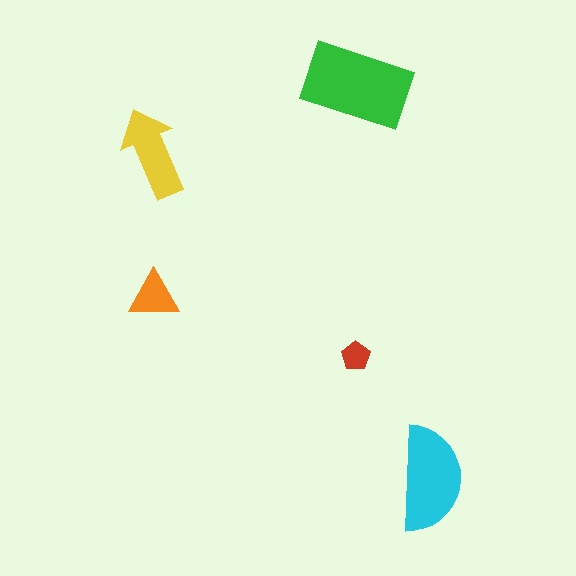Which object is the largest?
The green rectangle.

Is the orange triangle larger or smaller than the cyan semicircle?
Smaller.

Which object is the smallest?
The red pentagon.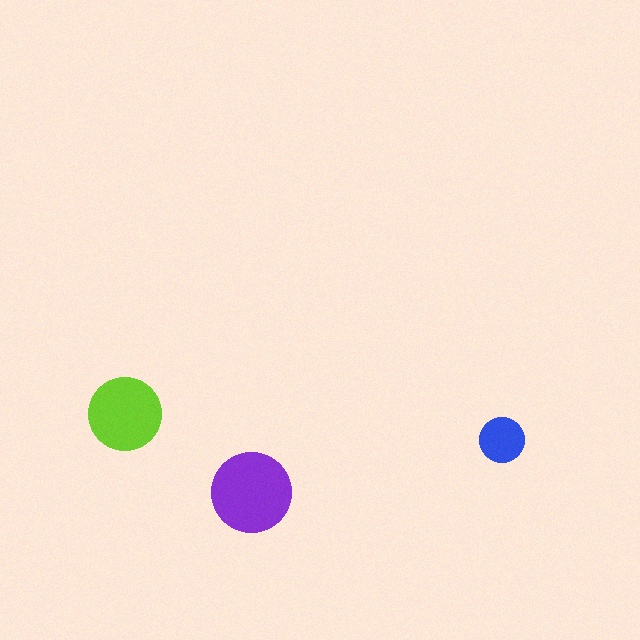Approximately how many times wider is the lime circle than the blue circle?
About 1.5 times wider.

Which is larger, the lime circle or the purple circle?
The purple one.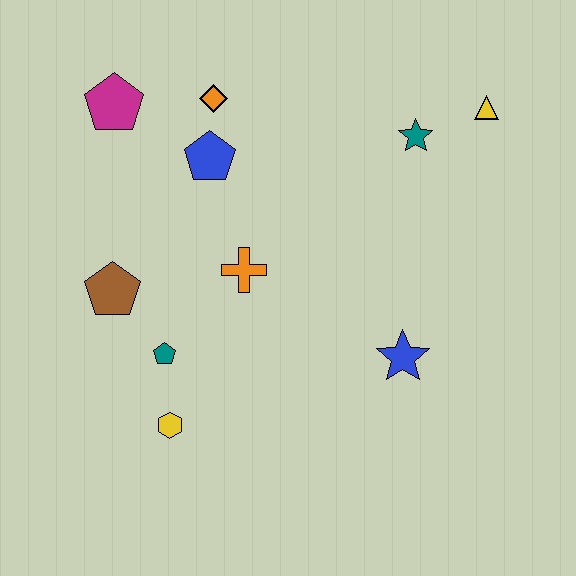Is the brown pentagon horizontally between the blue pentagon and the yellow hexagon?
No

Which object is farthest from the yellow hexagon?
The yellow triangle is farthest from the yellow hexagon.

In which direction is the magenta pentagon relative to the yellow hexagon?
The magenta pentagon is above the yellow hexagon.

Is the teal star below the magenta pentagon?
Yes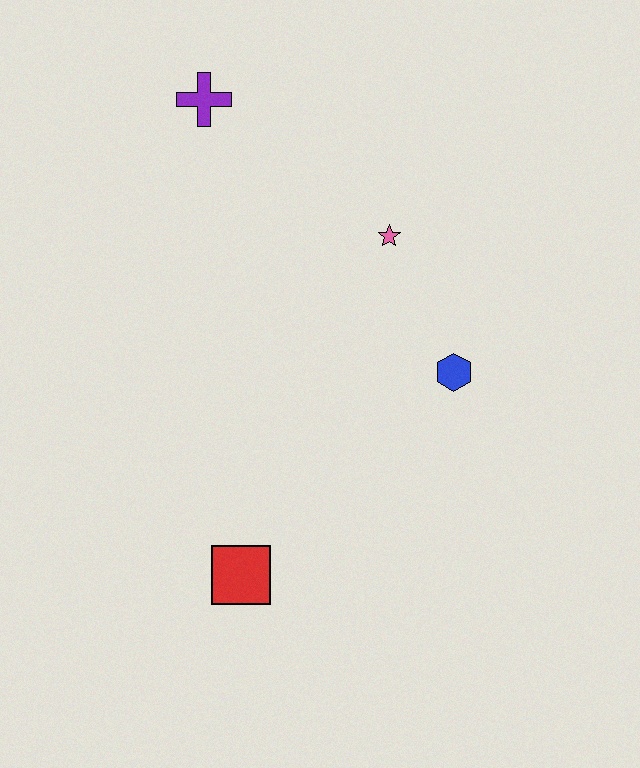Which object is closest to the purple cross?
The pink star is closest to the purple cross.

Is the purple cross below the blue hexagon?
No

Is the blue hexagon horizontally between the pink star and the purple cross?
No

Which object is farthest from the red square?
The purple cross is farthest from the red square.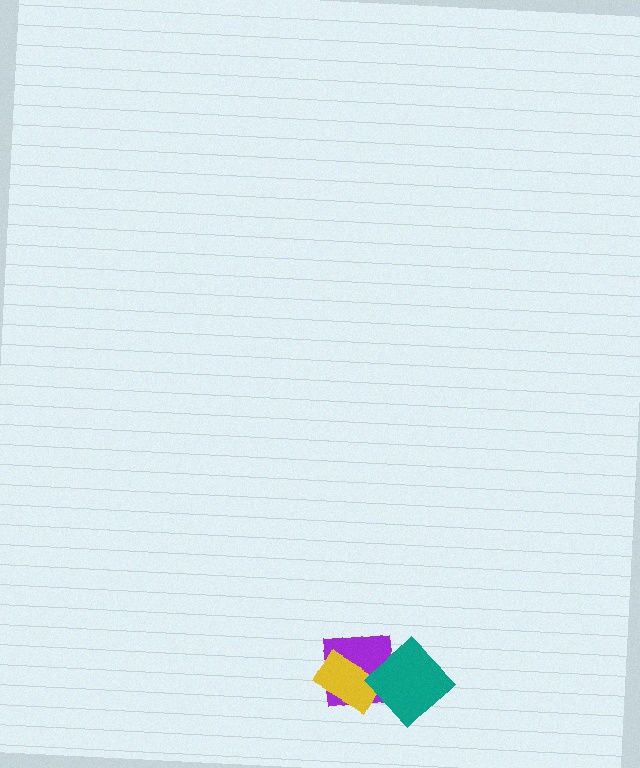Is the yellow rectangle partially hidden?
Yes, it is partially covered by another shape.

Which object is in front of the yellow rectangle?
The teal diamond is in front of the yellow rectangle.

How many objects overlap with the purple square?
2 objects overlap with the purple square.